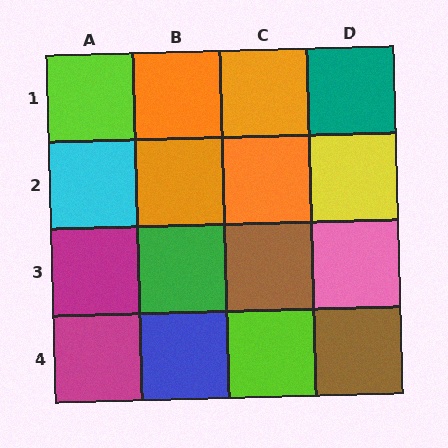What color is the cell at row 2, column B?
Orange.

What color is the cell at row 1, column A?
Lime.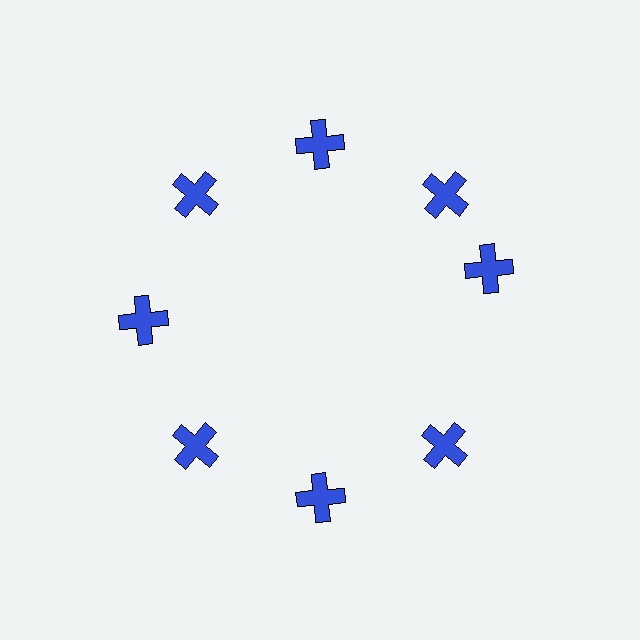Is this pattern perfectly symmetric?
No. The 8 blue crosses are arranged in a ring, but one element near the 3 o'clock position is rotated out of alignment along the ring, breaking the 8-fold rotational symmetry.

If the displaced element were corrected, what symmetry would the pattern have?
It would have 8-fold rotational symmetry — the pattern would map onto itself every 45 degrees.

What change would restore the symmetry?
The symmetry would be restored by rotating it back into even spacing with its neighbors so that all 8 crosses sit at equal angles and equal distance from the center.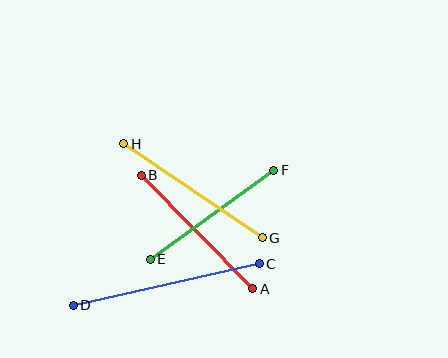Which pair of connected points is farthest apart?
Points C and D are farthest apart.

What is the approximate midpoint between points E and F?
The midpoint is at approximately (212, 215) pixels.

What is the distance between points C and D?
The distance is approximately 190 pixels.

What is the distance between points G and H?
The distance is approximately 167 pixels.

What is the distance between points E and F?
The distance is approximately 152 pixels.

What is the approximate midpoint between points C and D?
The midpoint is at approximately (166, 284) pixels.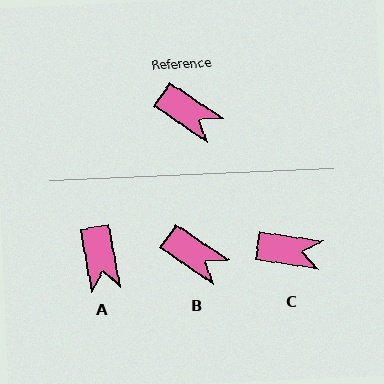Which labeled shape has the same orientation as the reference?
B.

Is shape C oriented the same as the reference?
No, it is off by about 26 degrees.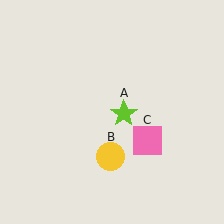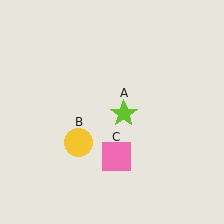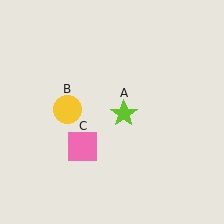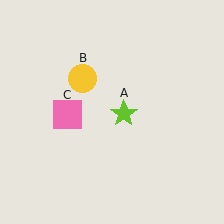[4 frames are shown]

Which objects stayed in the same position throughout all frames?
Lime star (object A) remained stationary.